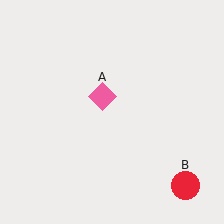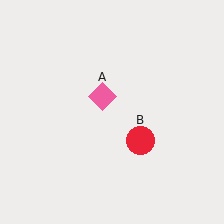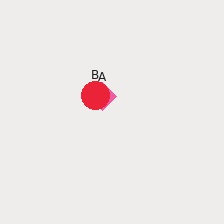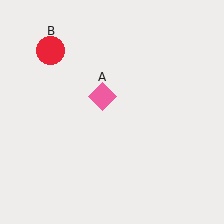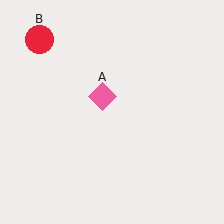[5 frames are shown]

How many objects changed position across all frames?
1 object changed position: red circle (object B).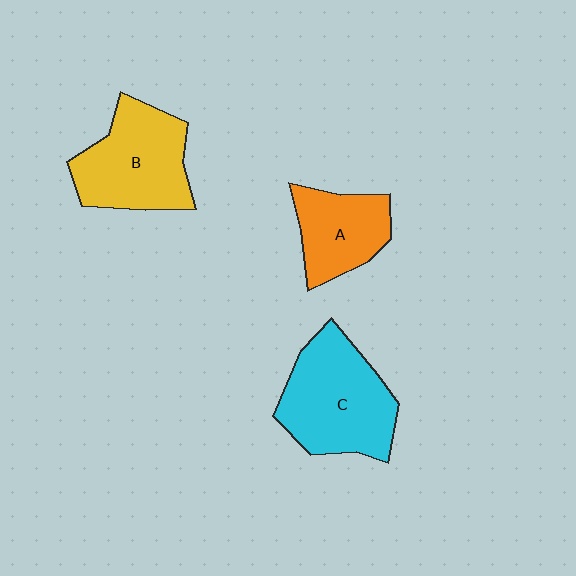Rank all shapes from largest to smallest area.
From largest to smallest: C (cyan), B (yellow), A (orange).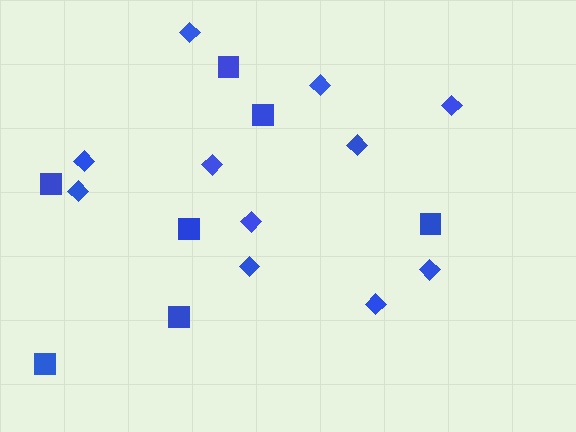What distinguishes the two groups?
There are 2 groups: one group of diamonds (11) and one group of squares (7).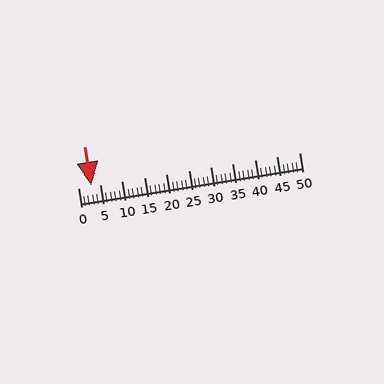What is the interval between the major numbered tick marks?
The major tick marks are spaced 5 units apart.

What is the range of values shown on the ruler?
The ruler shows values from 0 to 50.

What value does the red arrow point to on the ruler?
The red arrow points to approximately 3.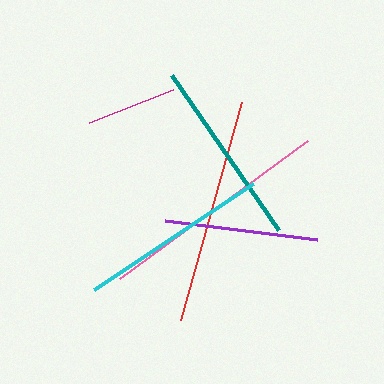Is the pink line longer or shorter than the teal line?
The pink line is longer than the teal line.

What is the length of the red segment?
The red segment is approximately 226 pixels long.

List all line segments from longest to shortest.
From longest to shortest: pink, red, cyan, teal, purple, magenta.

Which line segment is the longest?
The pink line is the longest at approximately 234 pixels.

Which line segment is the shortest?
The magenta line is the shortest at approximately 90 pixels.